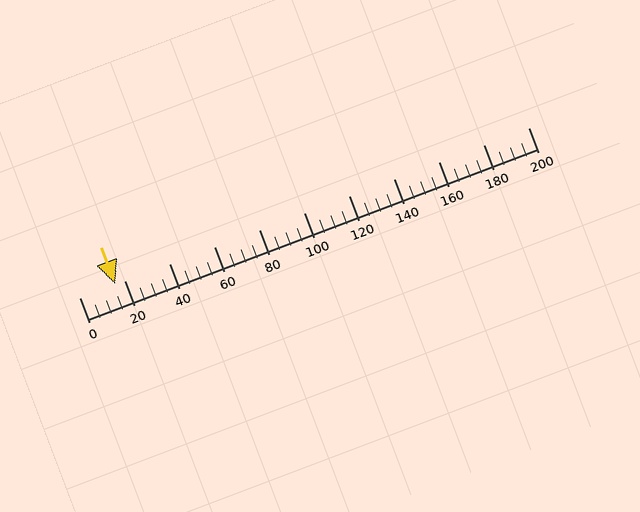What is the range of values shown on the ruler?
The ruler shows values from 0 to 200.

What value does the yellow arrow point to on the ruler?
The yellow arrow points to approximately 16.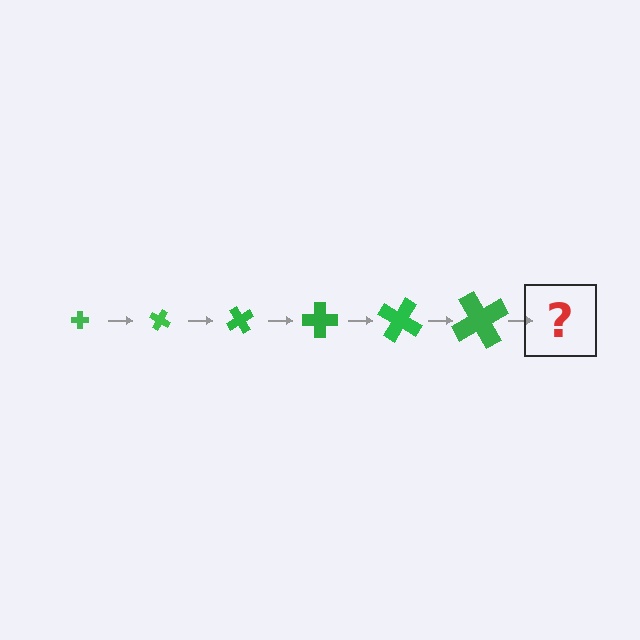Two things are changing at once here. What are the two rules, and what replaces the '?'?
The two rules are that the cross grows larger each step and it rotates 30 degrees each step. The '?' should be a cross, larger than the previous one and rotated 180 degrees from the start.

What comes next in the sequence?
The next element should be a cross, larger than the previous one and rotated 180 degrees from the start.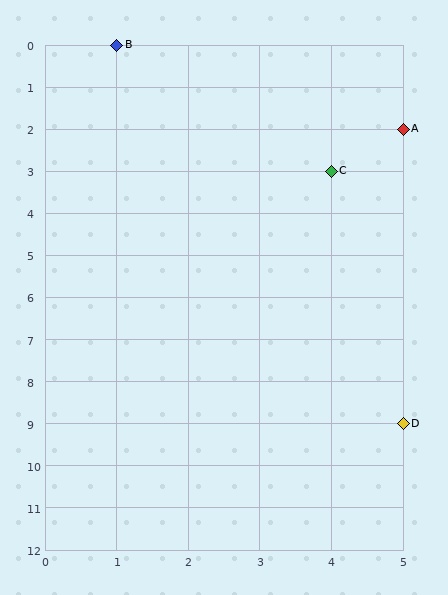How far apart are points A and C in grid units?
Points A and C are 1 column and 1 row apart (about 1.4 grid units diagonally).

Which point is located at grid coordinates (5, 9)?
Point D is at (5, 9).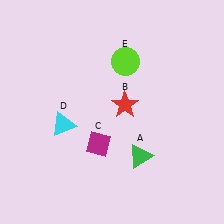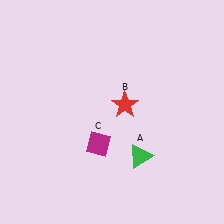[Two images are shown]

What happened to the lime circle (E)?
The lime circle (E) was removed in Image 2. It was in the top-right area of Image 1.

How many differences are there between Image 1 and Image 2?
There are 2 differences between the two images.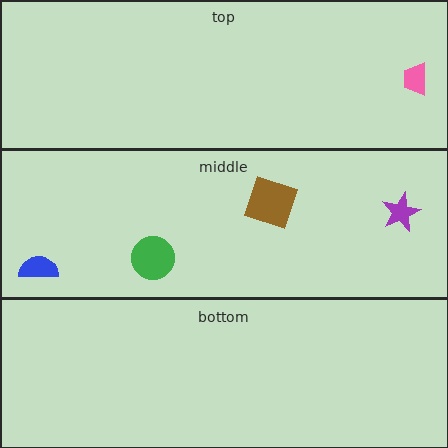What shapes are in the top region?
The pink trapezoid.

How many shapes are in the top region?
1.